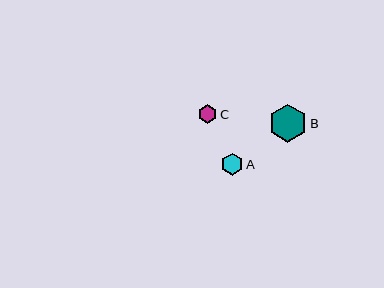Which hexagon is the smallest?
Hexagon C is the smallest with a size of approximately 19 pixels.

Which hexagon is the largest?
Hexagon B is the largest with a size of approximately 38 pixels.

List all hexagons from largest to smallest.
From largest to smallest: B, A, C.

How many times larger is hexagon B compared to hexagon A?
Hexagon B is approximately 1.7 times the size of hexagon A.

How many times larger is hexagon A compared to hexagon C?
Hexagon A is approximately 1.2 times the size of hexagon C.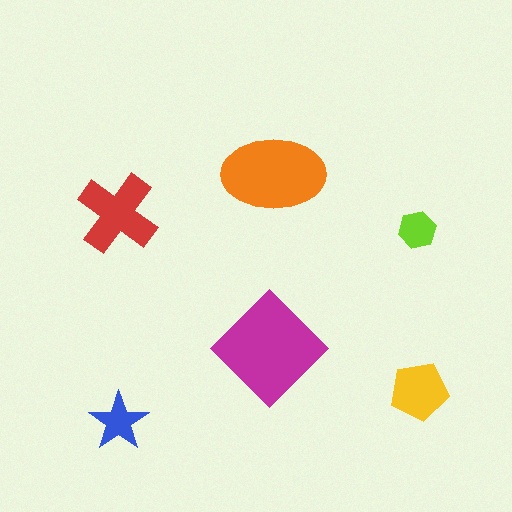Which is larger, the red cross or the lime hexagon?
The red cross.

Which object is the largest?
The magenta diamond.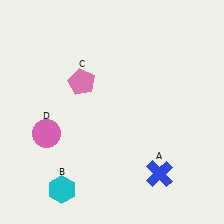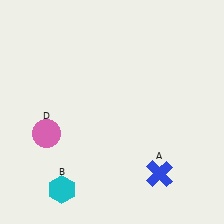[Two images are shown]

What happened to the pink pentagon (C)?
The pink pentagon (C) was removed in Image 2. It was in the top-left area of Image 1.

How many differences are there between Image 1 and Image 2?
There is 1 difference between the two images.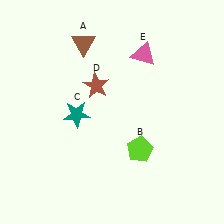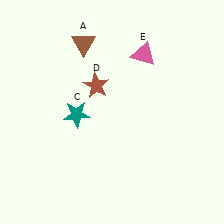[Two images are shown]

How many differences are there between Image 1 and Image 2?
There is 1 difference between the two images.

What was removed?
The lime pentagon (B) was removed in Image 2.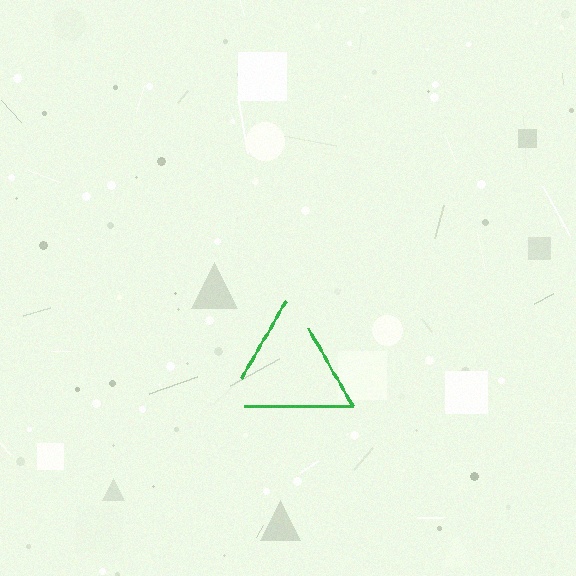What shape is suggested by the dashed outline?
The dashed outline suggests a triangle.